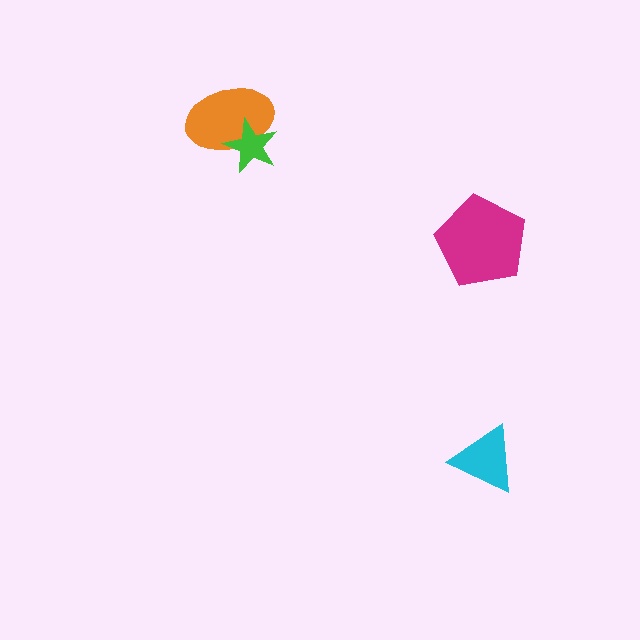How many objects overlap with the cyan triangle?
0 objects overlap with the cyan triangle.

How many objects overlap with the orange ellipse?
1 object overlaps with the orange ellipse.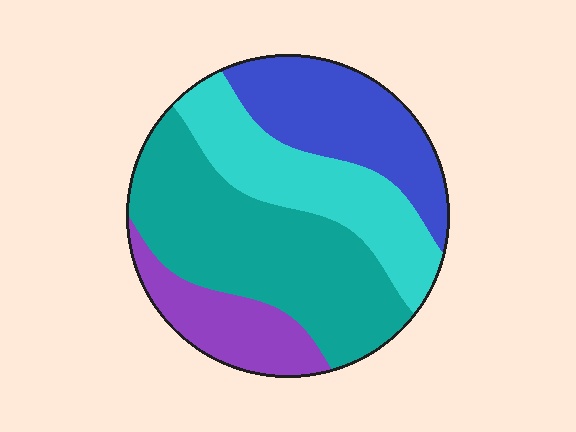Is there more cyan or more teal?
Teal.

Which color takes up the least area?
Purple, at roughly 15%.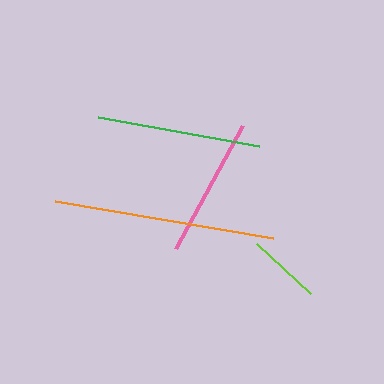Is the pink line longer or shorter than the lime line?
The pink line is longer than the lime line.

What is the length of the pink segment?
The pink segment is approximately 140 pixels long.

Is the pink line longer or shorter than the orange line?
The orange line is longer than the pink line.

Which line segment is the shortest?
The lime line is the shortest at approximately 74 pixels.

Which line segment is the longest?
The orange line is the longest at approximately 221 pixels.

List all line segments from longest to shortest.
From longest to shortest: orange, green, pink, lime.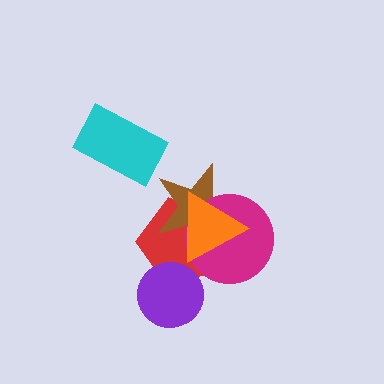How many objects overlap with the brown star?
3 objects overlap with the brown star.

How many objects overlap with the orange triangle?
3 objects overlap with the orange triangle.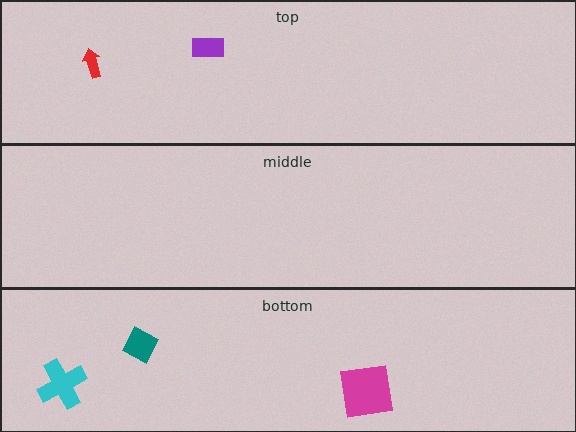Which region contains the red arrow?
The top region.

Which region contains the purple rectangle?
The top region.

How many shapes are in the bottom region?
3.